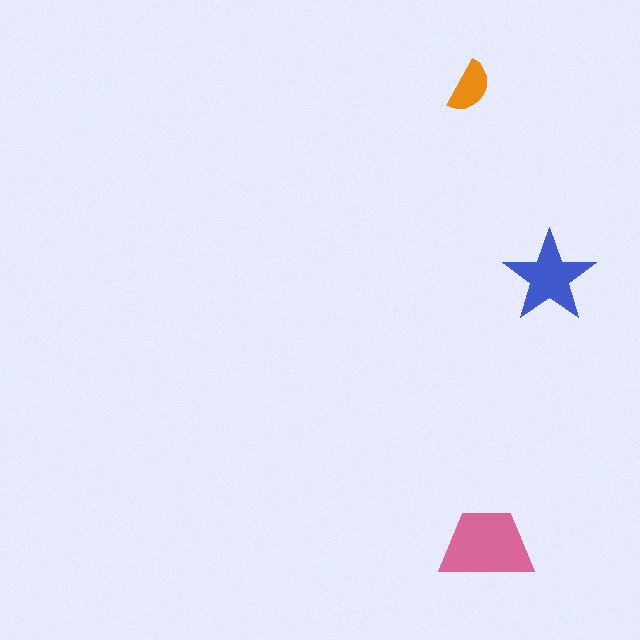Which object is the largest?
The pink trapezoid.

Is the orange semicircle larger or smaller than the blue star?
Smaller.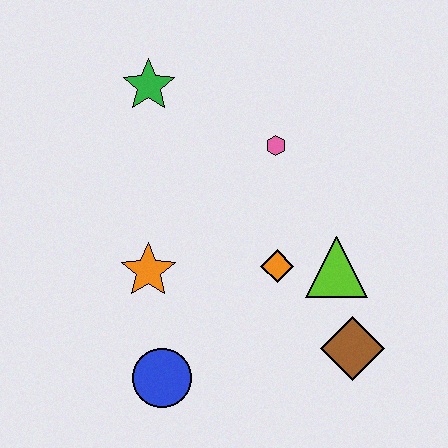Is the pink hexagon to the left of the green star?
No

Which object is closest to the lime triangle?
The orange diamond is closest to the lime triangle.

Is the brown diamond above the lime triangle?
No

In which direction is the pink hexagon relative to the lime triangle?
The pink hexagon is above the lime triangle.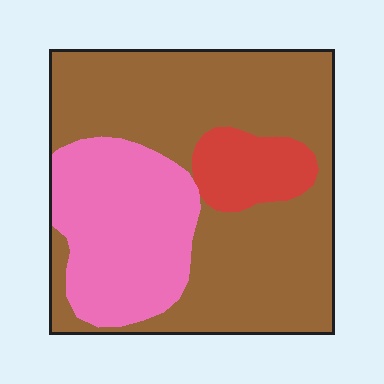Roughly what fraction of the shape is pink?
Pink takes up between a sixth and a third of the shape.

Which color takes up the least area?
Red, at roughly 10%.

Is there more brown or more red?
Brown.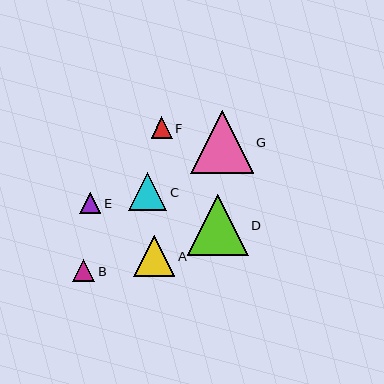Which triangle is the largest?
Triangle G is the largest with a size of approximately 63 pixels.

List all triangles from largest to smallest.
From largest to smallest: G, D, A, C, B, F, E.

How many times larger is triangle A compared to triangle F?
Triangle A is approximately 1.9 times the size of triangle F.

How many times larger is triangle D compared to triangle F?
Triangle D is approximately 2.9 times the size of triangle F.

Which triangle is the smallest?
Triangle E is the smallest with a size of approximately 21 pixels.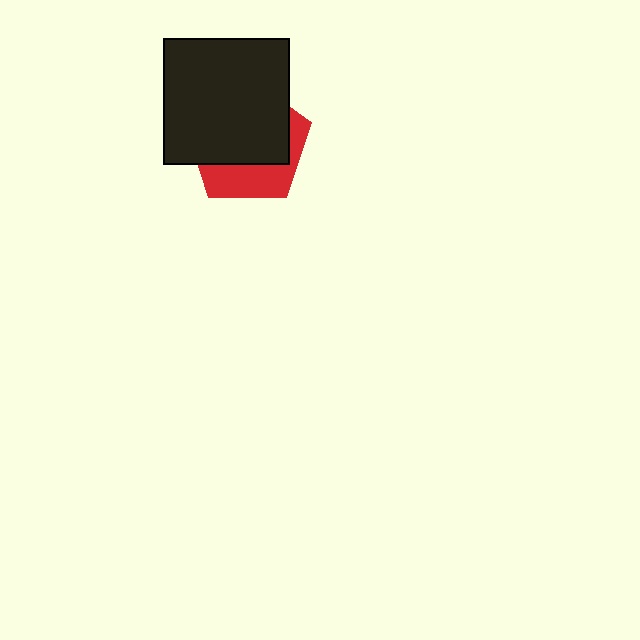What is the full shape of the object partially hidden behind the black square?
The partially hidden object is a red pentagon.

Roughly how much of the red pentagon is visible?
A small part of it is visible (roughly 35%).